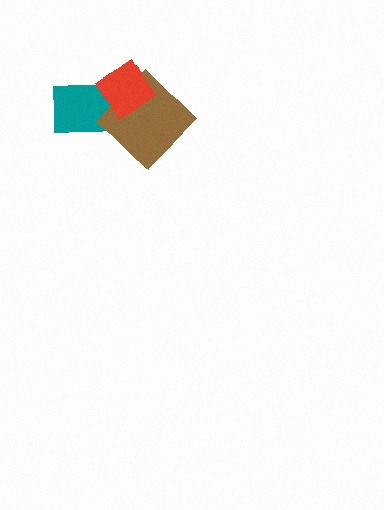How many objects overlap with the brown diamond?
2 objects overlap with the brown diamond.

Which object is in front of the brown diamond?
The red diamond is in front of the brown diamond.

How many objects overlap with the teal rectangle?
2 objects overlap with the teal rectangle.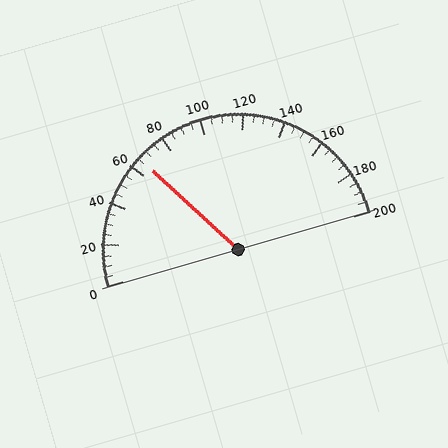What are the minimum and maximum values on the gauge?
The gauge ranges from 0 to 200.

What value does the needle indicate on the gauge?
The needle indicates approximately 65.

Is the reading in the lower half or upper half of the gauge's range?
The reading is in the lower half of the range (0 to 200).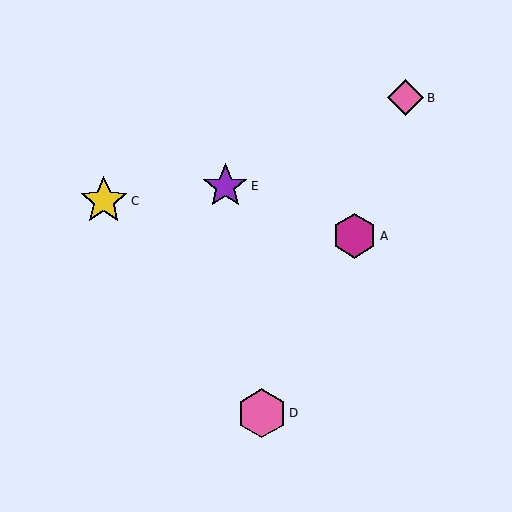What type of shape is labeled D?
Shape D is a pink hexagon.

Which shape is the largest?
The pink hexagon (labeled D) is the largest.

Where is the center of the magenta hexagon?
The center of the magenta hexagon is at (354, 236).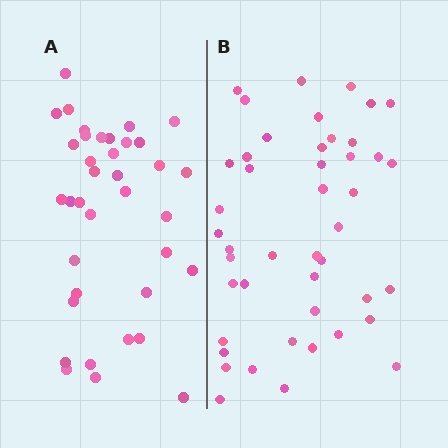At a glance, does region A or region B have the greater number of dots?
Region B (the right region) has more dots.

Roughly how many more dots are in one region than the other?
Region B has roughly 8 or so more dots than region A.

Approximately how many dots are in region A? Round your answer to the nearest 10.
About 40 dots. (The exact count is 37, which rounds to 40.)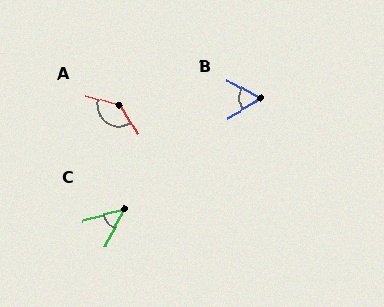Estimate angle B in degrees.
Approximately 59 degrees.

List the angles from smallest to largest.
C (47°), B (59°), A (138°).